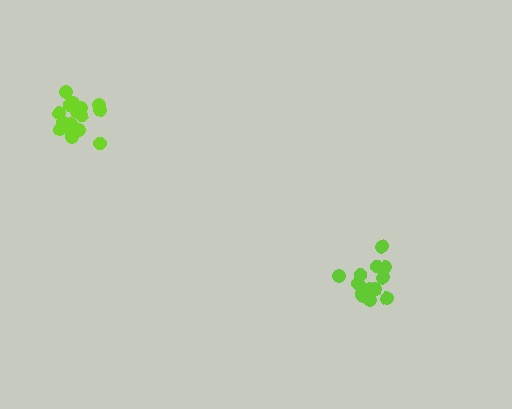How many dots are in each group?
Group 1: 14 dots, Group 2: 18 dots (32 total).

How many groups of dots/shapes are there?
There are 2 groups.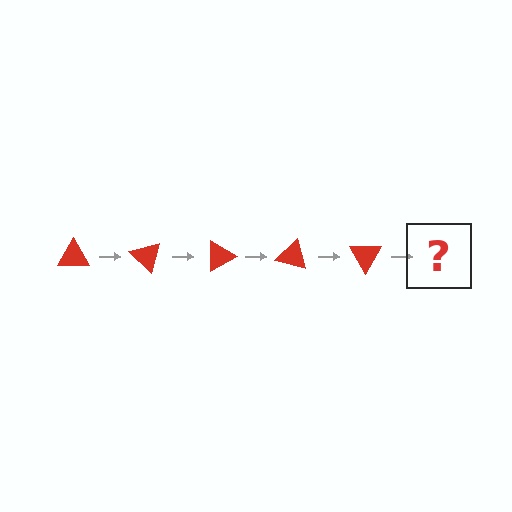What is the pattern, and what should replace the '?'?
The pattern is that the triangle rotates 45 degrees each step. The '?' should be a red triangle rotated 225 degrees.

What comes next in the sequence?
The next element should be a red triangle rotated 225 degrees.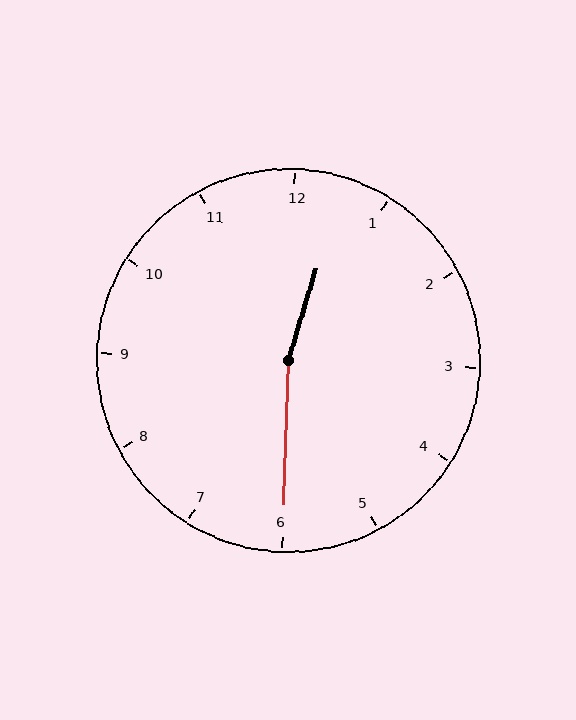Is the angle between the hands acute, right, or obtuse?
It is obtuse.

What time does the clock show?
12:30.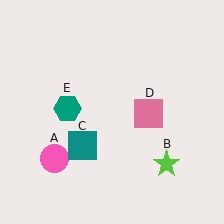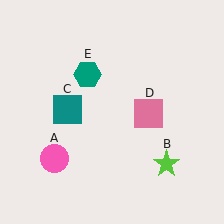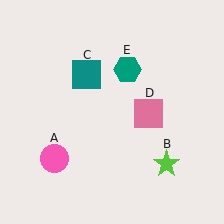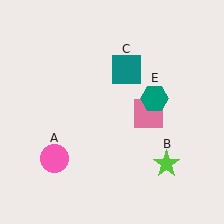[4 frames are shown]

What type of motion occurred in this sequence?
The teal square (object C), teal hexagon (object E) rotated clockwise around the center of the scene.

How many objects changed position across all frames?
2 objects changed position: teal square (object C), teal hexagon (object E).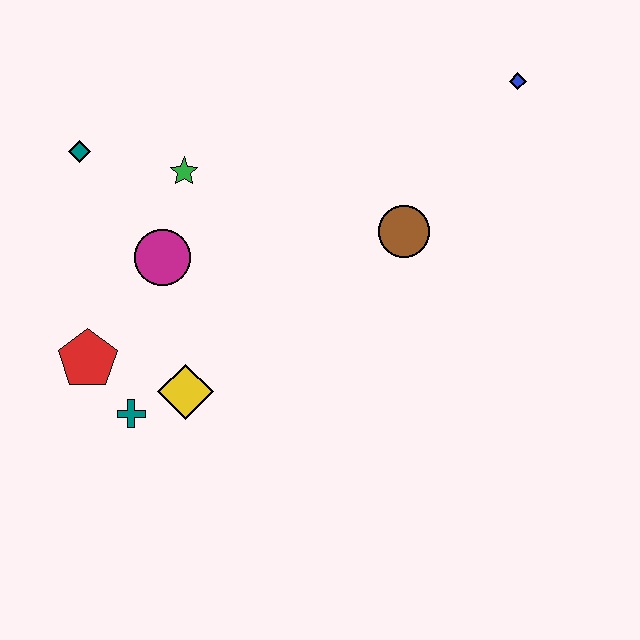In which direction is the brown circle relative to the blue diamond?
The brown circle is below the blue diamond.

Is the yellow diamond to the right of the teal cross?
Yes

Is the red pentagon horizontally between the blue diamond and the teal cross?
No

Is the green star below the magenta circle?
No